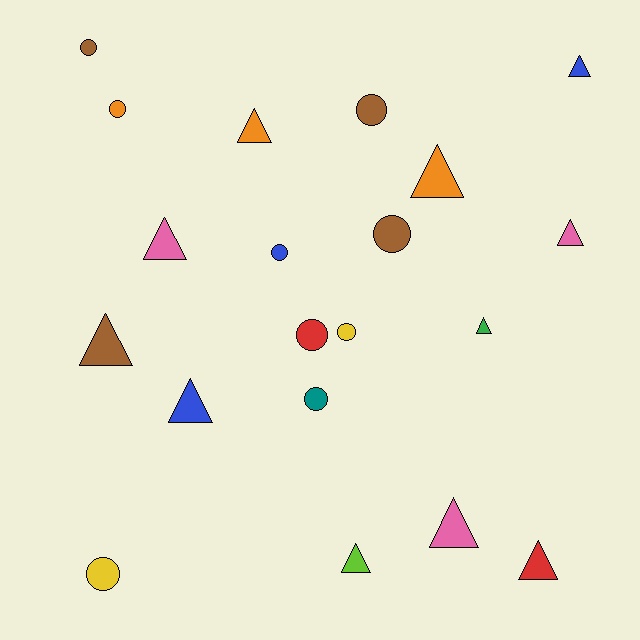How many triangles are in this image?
There are 11 triangles.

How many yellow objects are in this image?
There are 2 yellow objects.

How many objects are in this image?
There are 20 objects.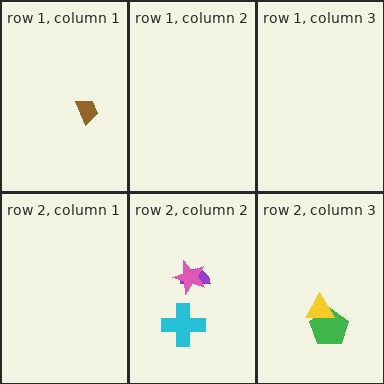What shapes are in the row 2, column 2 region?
The purple semicircle, the cyan cross, the pink star.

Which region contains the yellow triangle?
The row 2, column 3 region.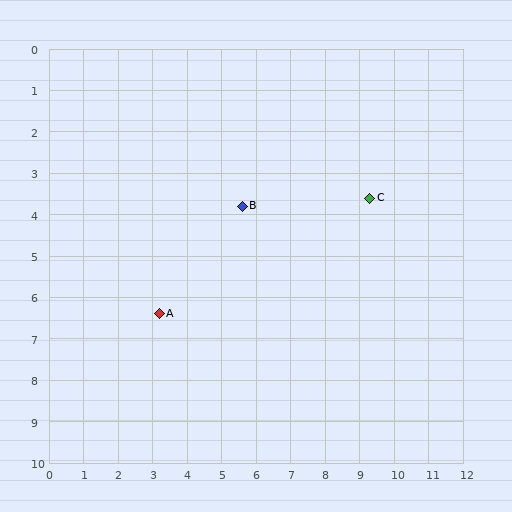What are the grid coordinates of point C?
Point C is at approximately (9.3, 3.6).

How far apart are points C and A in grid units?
Points C and A are about 6.7 grid units apart.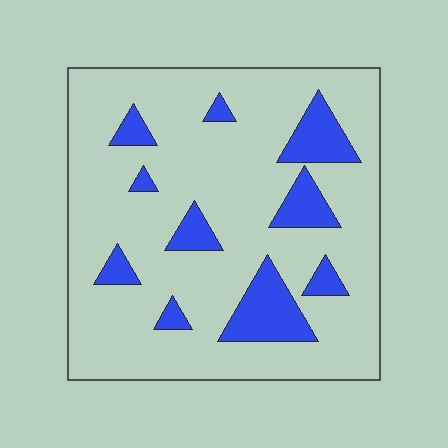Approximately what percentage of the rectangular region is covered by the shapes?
Approximately 15%.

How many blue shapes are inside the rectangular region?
10.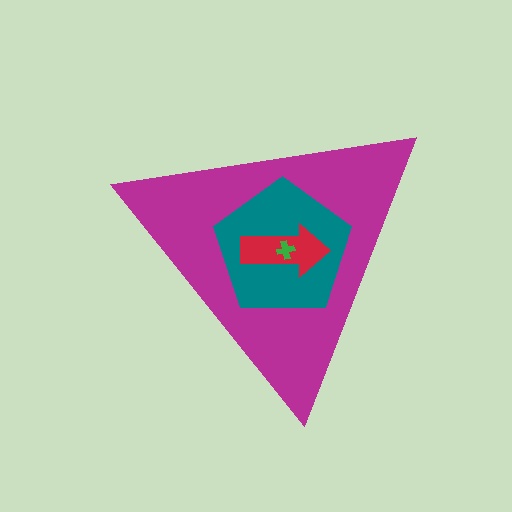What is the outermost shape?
The magenta triangle.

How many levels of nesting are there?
4.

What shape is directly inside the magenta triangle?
The teal pentagon.